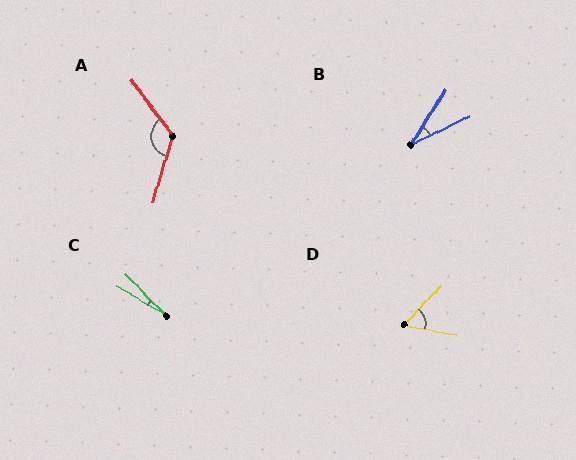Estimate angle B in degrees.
Approximately 32 degrees.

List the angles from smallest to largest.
C (15°), B (32°), D (56°), A (127°).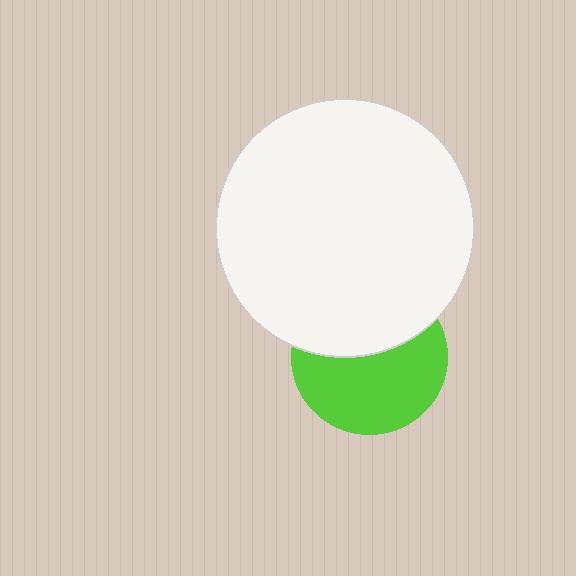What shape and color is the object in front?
The object in front is a white circle.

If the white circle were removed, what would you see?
You would see the complete lime circle.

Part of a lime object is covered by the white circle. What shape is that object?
It is a circle.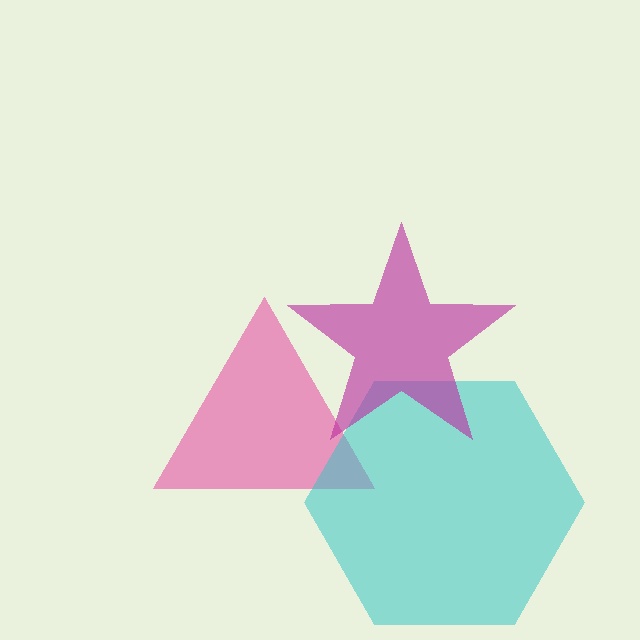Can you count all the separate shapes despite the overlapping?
Yes, there are 3 separate shapes.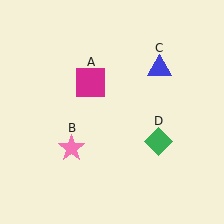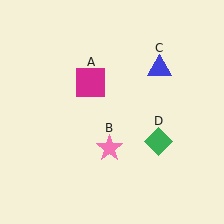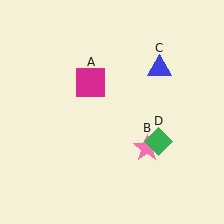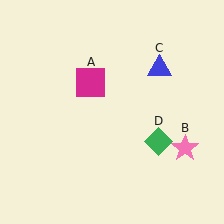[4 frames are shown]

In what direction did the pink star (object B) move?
The pink star (object B) moved right.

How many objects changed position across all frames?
1 object changed position: pink star (object B).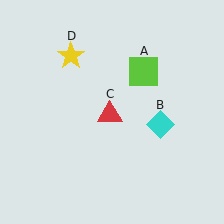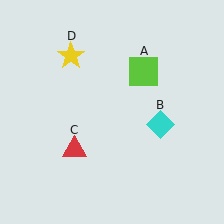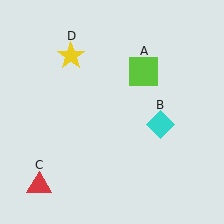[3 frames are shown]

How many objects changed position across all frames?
1 object changed position: red triangle (object C).